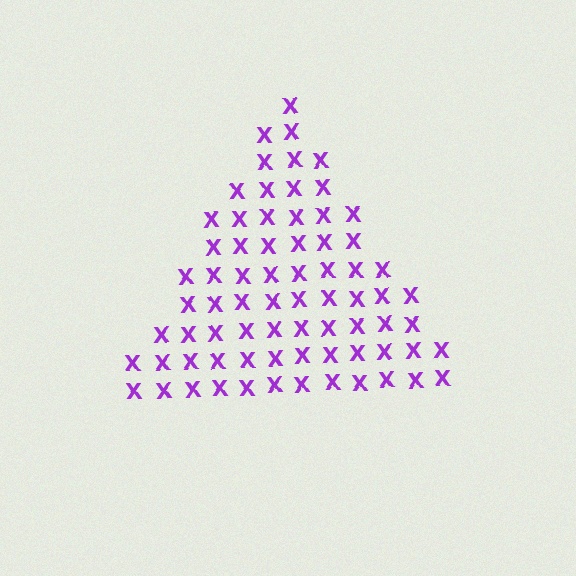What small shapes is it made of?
It is made of small letter X's.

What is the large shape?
The large shape is a triangle.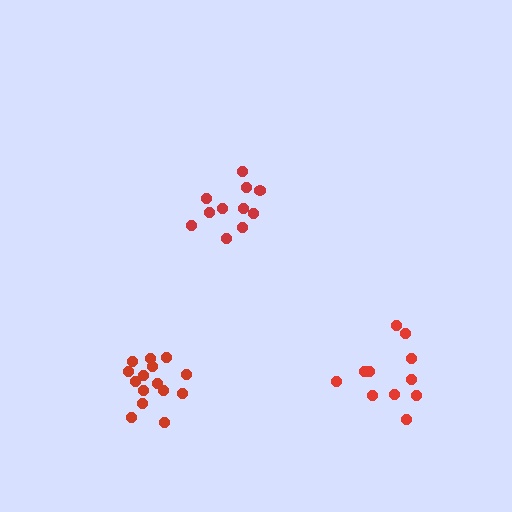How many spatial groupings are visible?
There are 3 spatial groupings.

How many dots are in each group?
Group 1: 11 dots, Group 2: 15 dots, Group 3: 11 dots (37 total).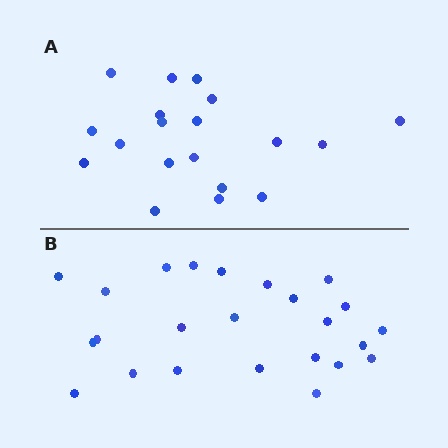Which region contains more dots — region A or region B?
Region B (the bottom region) has more dots.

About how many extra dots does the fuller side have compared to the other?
Region B has about 5 more dots than region A.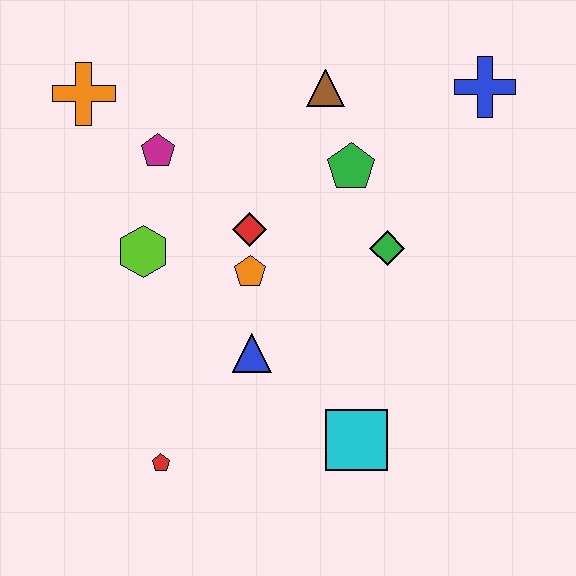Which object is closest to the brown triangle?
The green pentagon is closest to the brown triangle.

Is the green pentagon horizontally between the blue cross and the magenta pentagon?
Yes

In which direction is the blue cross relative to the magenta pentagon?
The blue cross is to the right of the magenta pentagon.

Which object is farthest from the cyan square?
The orange cross is farthest from the cyan square.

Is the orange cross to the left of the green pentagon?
Yes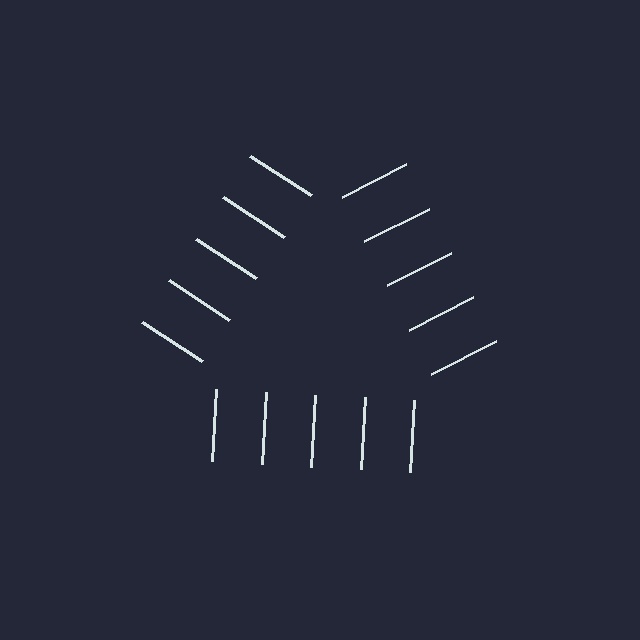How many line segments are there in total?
15 — 5 along each of the 3 edges.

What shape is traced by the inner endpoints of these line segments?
An illusory triangle — the line segments terminate on its edges but no continuous stroke is drawn.